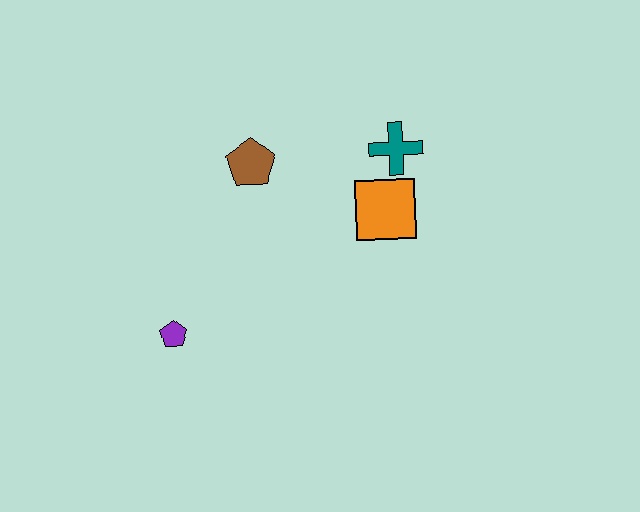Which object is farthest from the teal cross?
The purple pentagon is farthest from the teal cross.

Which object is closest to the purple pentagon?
The brown pentagon is closest to the purple pentagon.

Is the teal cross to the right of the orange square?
Yes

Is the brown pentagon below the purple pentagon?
No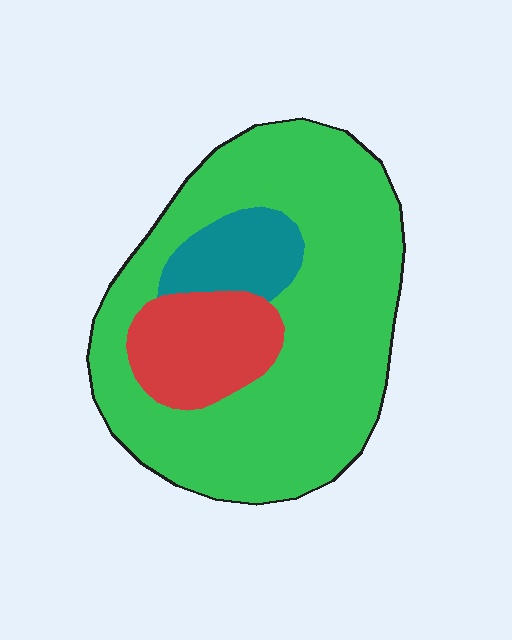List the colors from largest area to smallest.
From largest to smallest: green, red, teal.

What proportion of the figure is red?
Red covers around 15% of the figure.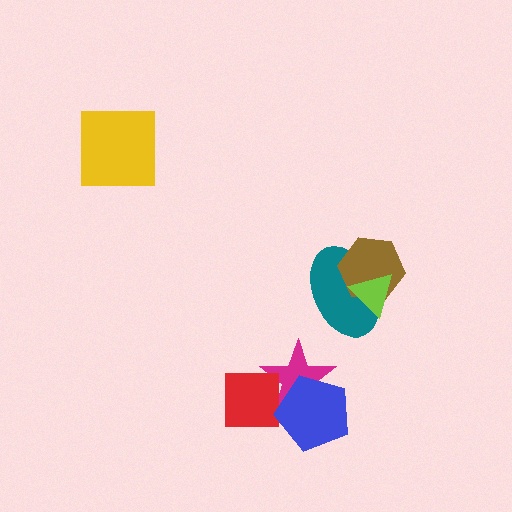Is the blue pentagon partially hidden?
No, no other shape covers it.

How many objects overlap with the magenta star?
2 objects overlap with the magenta star.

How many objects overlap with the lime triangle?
2 objects overlap with the lime triangle.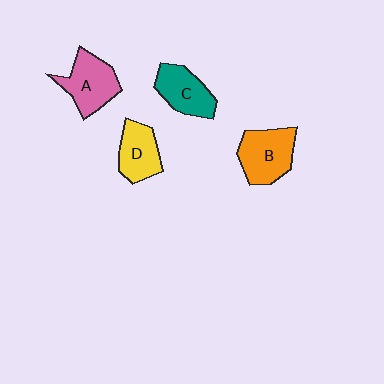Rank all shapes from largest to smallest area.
From largest to smallest: B (orange), A (pink), C (teal), D (yellow).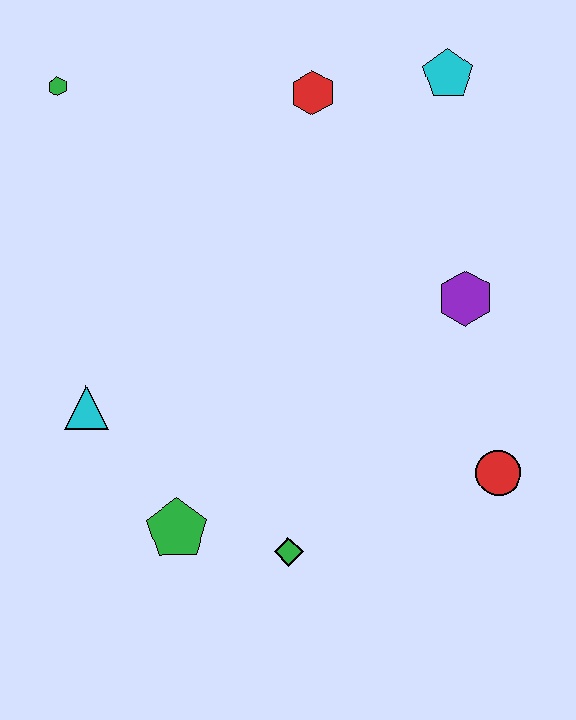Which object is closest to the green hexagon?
The red hexagon is closest to the green hexagon.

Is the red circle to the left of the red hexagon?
No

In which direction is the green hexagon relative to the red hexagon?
The green hexagon is to the left of the red hexagon.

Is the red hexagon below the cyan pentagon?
Yes